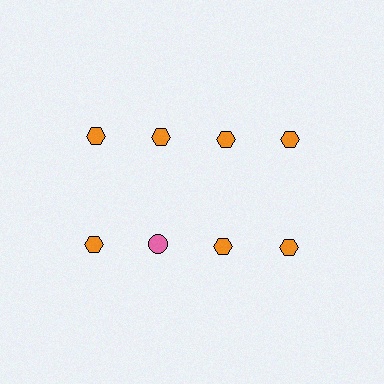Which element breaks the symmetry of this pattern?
The pink circle in the second row, second from left column breaks the symmetry. All other shapes are orange hexagons.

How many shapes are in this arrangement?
There are 8 shapes arranged in a grid pattern.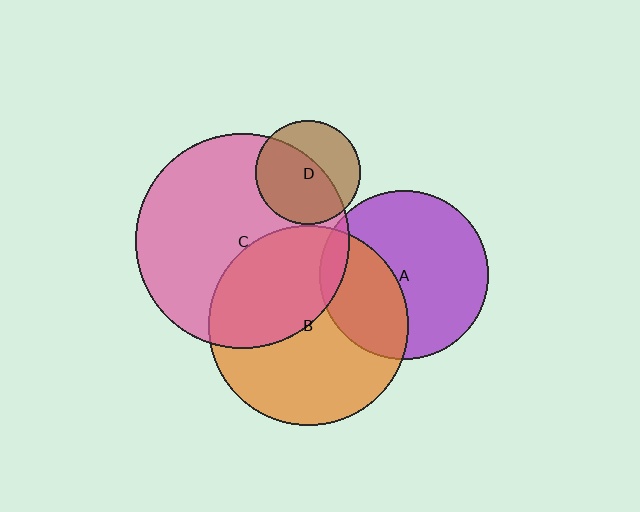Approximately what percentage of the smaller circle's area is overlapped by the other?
Approximately 40%.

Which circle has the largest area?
Circle C (pink).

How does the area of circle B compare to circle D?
Approximately 3.7 times.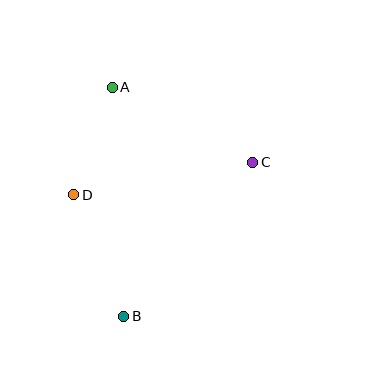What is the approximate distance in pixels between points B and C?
The distance between B and C is approximately 201 pixels.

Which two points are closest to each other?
Points A and D are closest to each other.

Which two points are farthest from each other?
Points A and B are farthest from each other.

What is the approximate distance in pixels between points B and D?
The distance between B and D is approximately 131 pixels.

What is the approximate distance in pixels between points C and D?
The distance between C and D is approximately 182 pixels.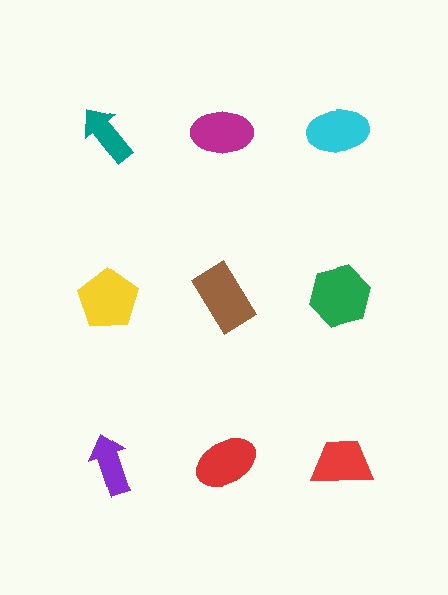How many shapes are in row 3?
3 shapes.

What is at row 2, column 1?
A yellow pentagon.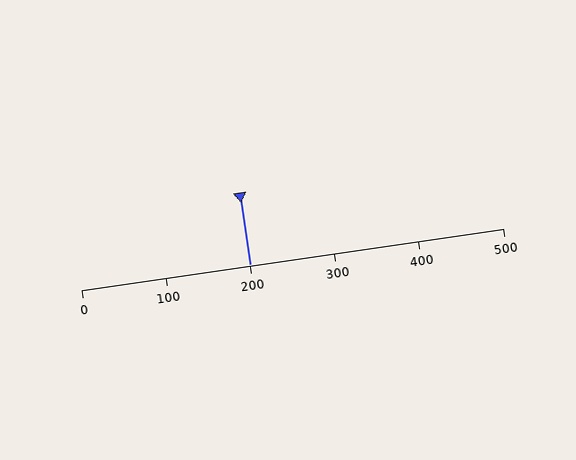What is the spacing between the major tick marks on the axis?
The major ticks are spaced 100 apart.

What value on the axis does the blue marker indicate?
The marker indicates approximately 200.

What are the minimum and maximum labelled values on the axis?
The axis runs from 0 to 500.